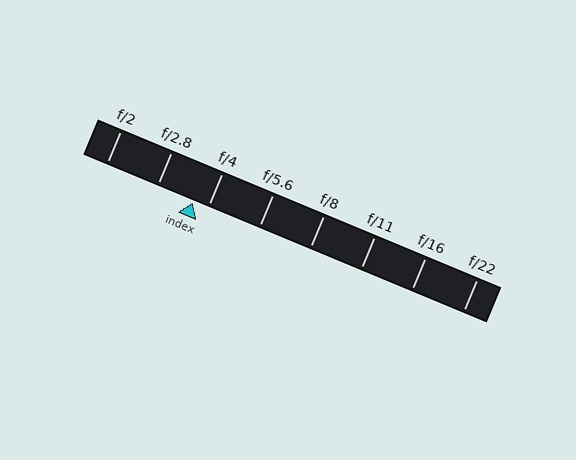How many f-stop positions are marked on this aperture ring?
There are 8 f-stop positions marked.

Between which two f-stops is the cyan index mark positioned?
The index mark is between f/2.8 and f/4.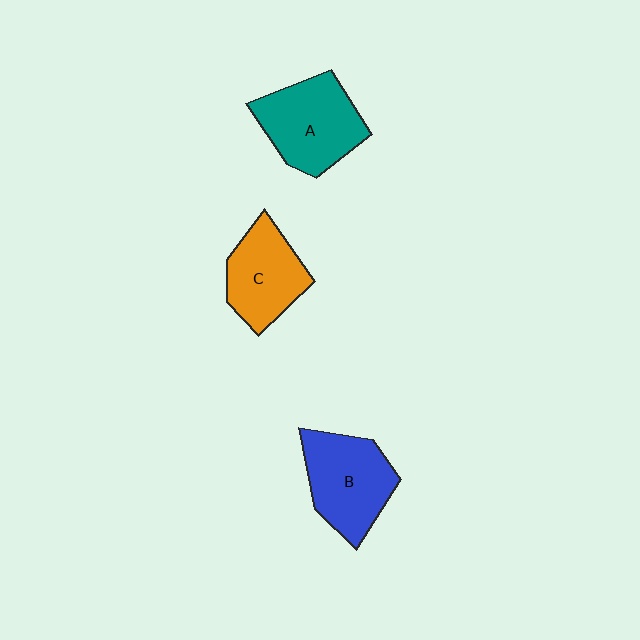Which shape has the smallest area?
Shape C (orange).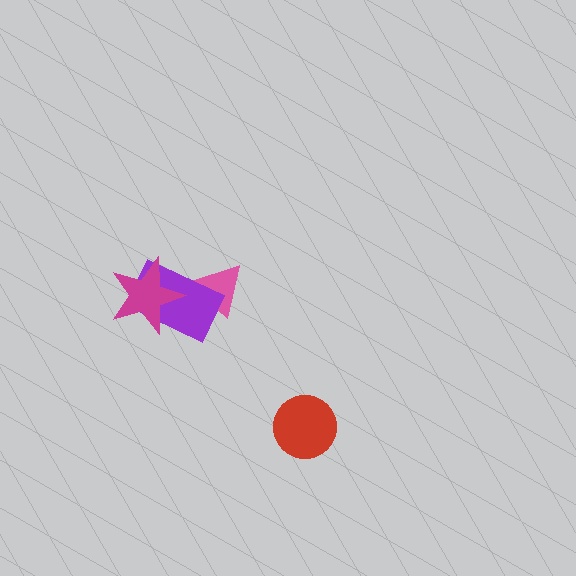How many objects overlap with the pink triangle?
1 object overlaps with the pink triangle.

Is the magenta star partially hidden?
No, no other shape covers it.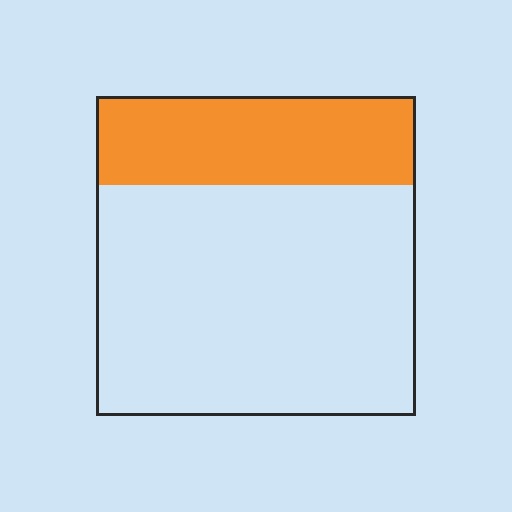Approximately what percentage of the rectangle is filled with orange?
Approximately 30%.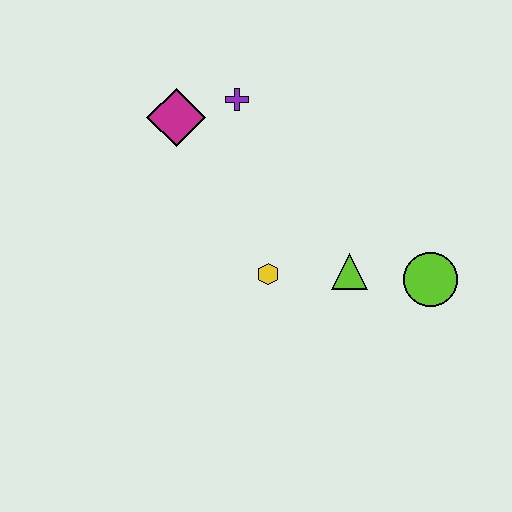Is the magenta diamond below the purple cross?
Yes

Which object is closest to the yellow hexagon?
The lime triangle is closest to the yellow hexagon.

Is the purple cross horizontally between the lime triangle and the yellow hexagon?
No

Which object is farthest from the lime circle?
The magenta diamond is farthest from the lime circle.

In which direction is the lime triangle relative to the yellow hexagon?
The lime triangle is to the right of the yellow hexagon.